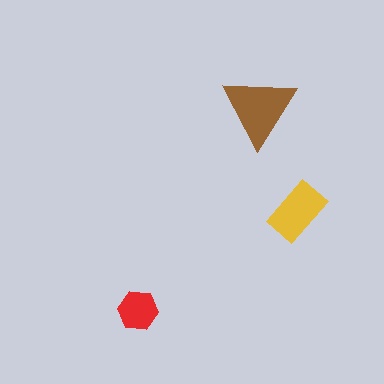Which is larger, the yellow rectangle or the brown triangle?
The brown triangle.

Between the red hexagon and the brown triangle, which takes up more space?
The brown triangle.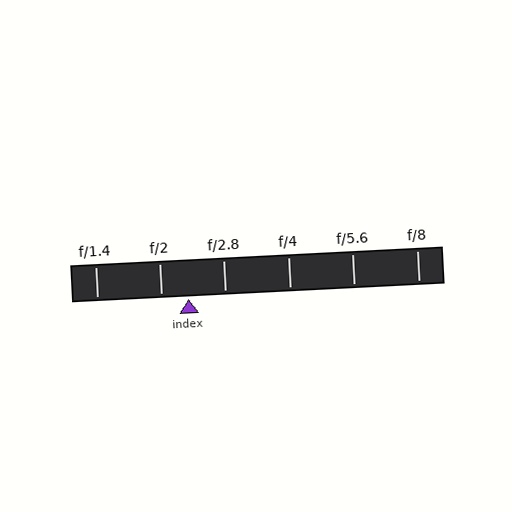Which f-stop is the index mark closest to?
The index mark is closest to f/2.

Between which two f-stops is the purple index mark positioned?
The index mark is between f/2 and f/2.8.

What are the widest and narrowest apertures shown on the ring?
The widest aperture shown is f/1.4 and the narrowest is f/8.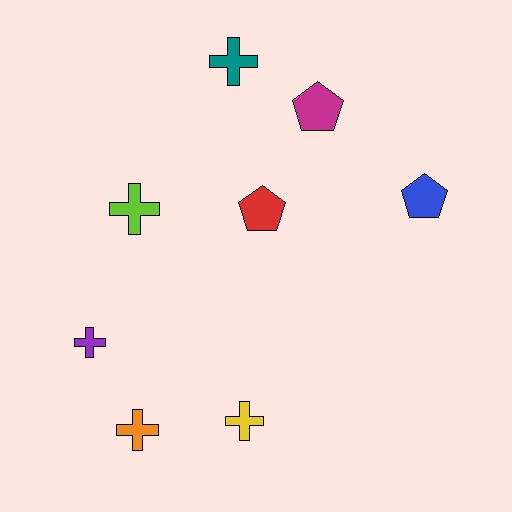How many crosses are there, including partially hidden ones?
There are 5 crosses.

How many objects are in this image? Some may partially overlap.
There are 8 objects.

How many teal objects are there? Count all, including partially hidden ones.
There is 1 teal object.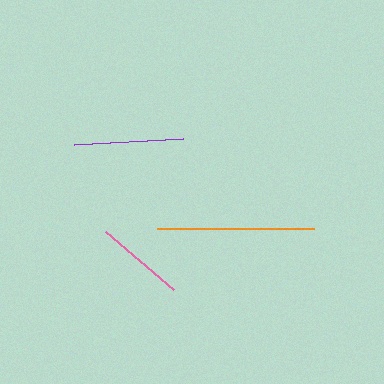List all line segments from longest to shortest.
From longest to shortest: orange, purple, pink.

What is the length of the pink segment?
The pink segment is approximately 89 pixels long.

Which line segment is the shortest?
The pink line is the shortest at approximately 89 pixels.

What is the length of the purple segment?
The purple segment is approximately 109 pixels long.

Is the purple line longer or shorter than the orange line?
The orange line is longer than the purple line.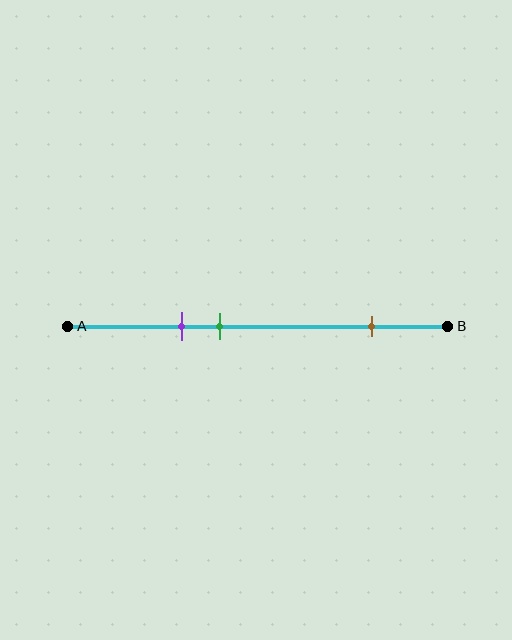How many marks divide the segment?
There are 3 marks dividing the segment.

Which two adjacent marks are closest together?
The purple and green marks are the closest adjacent pair.